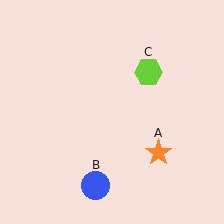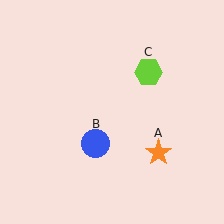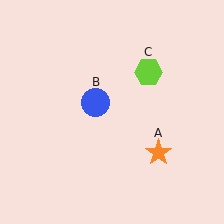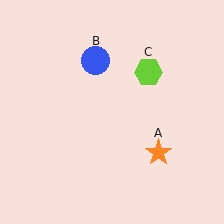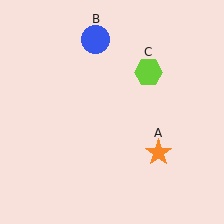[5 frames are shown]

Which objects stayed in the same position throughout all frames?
Orange star (object A) and lime hexagon (object C) remained stationary.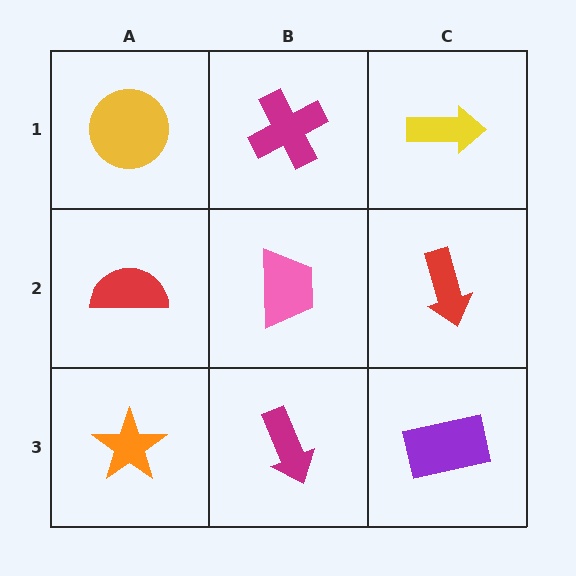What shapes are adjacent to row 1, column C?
A red arrow (row 2, column C), a magenta cross (row 1, column B).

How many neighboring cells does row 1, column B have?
3.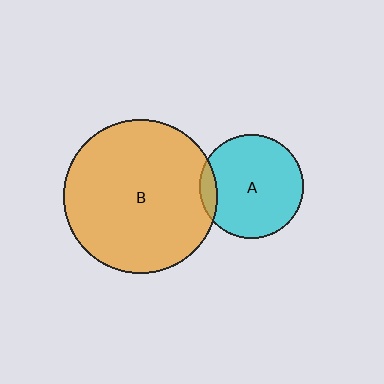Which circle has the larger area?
Circle B (orange).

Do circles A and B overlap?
Yes.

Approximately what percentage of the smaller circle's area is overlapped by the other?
Approximately 10%.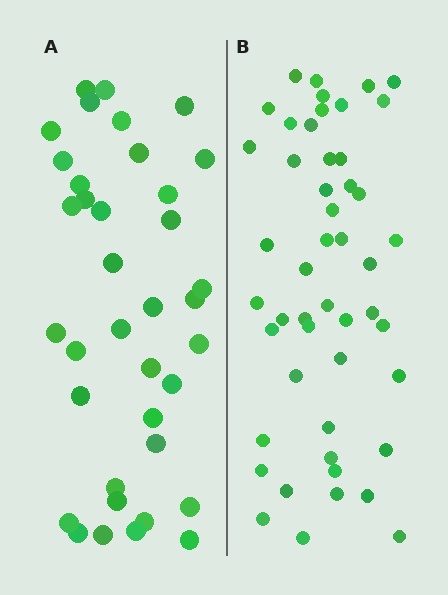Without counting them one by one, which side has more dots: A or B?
Region B (the right region) has more dots.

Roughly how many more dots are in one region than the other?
Region B has roughly 12 or so more dots than region A.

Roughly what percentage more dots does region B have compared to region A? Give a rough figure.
About 30% more.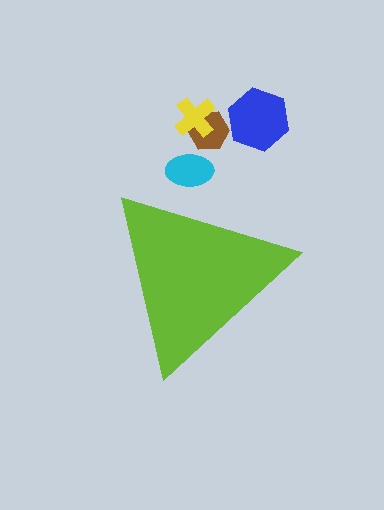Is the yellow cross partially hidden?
No, the yellow cross is fully visible.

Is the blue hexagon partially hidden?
No, the blue hexagon is fully visible.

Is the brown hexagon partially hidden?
No, the brown hexagon is fully visible.